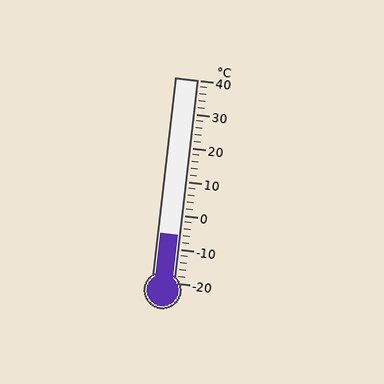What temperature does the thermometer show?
The thermometer shows approximately -6°C.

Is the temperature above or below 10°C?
The temperature is below 10°C.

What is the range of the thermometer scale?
The thermometer scale ranges from -20°C to 40°C.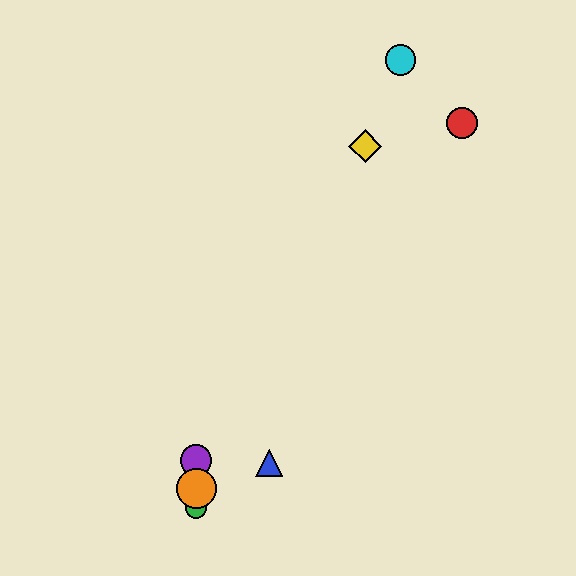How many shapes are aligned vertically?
3 shapes (the green circle, the purple circle, the orange circle) are aligned vertically.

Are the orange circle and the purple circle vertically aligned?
Yes, both are at x≈196.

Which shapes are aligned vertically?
The green circle, the purple circle, the orange circle are aligned vertically.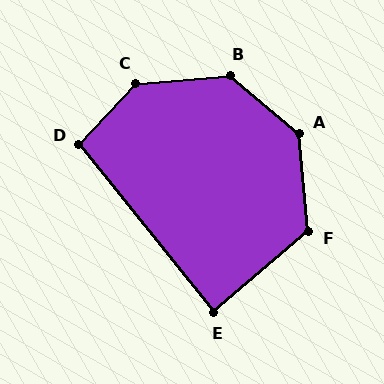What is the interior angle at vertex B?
Approximately 136 degrees (obtuse).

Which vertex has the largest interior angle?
C, at approximately 137 degrees.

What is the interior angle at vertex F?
Approximately 126 degrees (obtuse).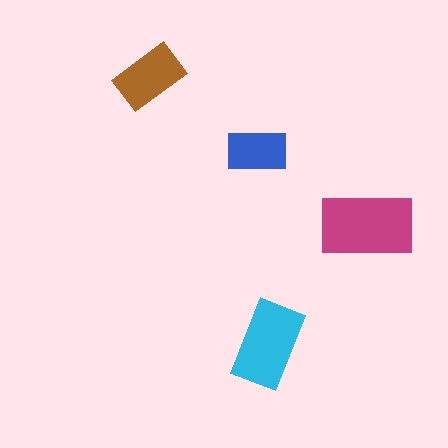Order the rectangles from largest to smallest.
the magenta one, the cyan one, the brown one, the blue one.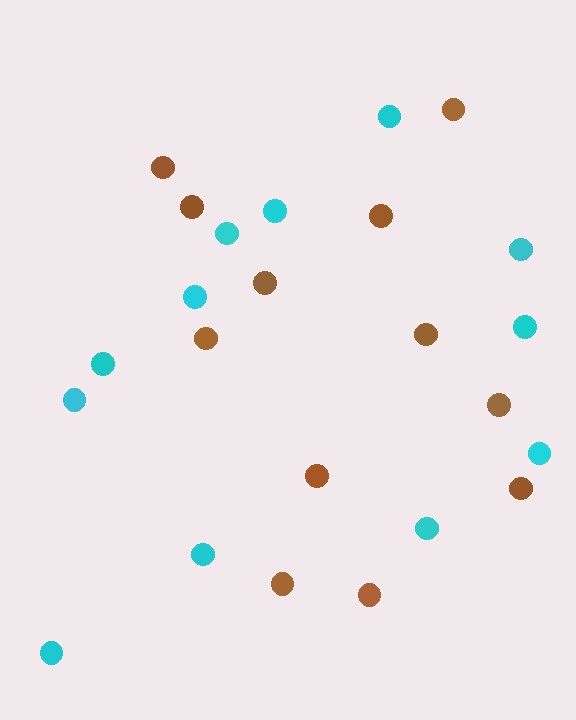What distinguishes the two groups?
There are 2 groups: one group of brown circles (12) and one group of cyan circles (12).